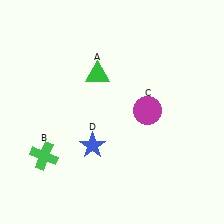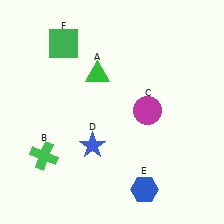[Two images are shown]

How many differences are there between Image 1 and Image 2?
There are 2 differences between the two images.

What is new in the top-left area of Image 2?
A green square (F) was added in the top-left area of Image 2.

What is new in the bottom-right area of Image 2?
A blue hexagon (E) was added in the bottom-right area of Image 2.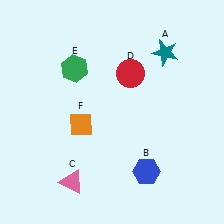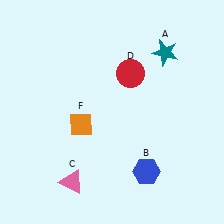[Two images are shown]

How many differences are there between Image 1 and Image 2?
There is 1 difference between the two images.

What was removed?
The green hexagon (E) was removed in Image 2.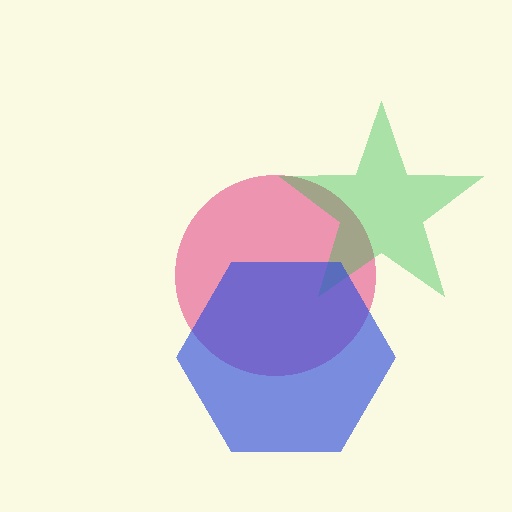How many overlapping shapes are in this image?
There are 3 overlapping shapes in the image.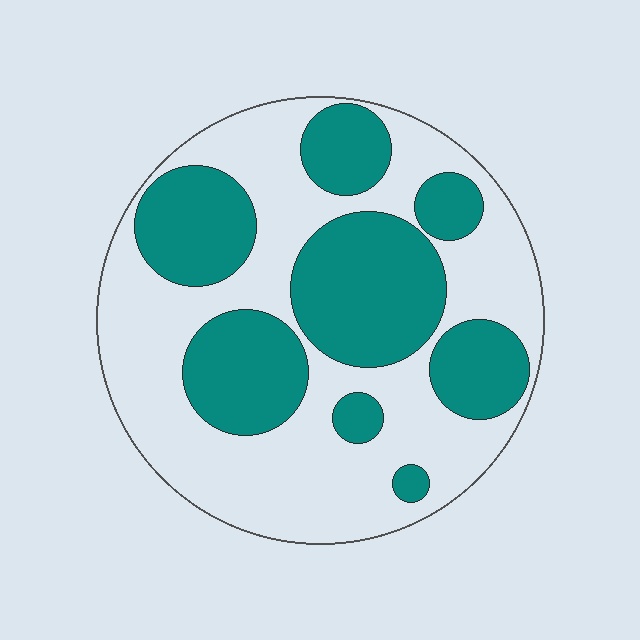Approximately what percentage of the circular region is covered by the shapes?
Approximately 40%.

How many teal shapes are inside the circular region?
8.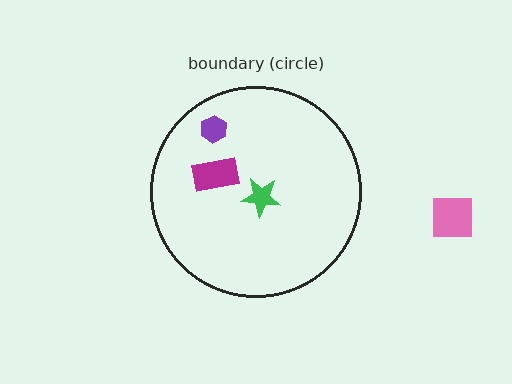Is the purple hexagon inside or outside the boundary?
Inside.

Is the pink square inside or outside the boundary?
Outside.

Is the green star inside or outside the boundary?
Inside.